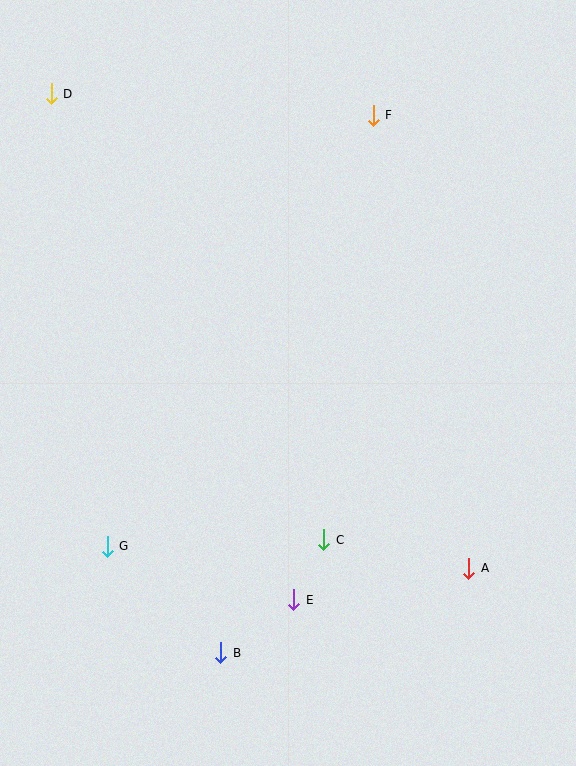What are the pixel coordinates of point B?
Point B is at (221, 653).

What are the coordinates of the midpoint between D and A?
The midpoint between D and A is at (260, 331).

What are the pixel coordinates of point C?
Point C is at (324, 540).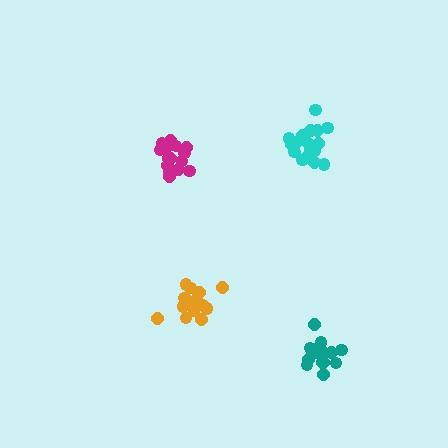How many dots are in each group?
Group 1: 19 dots, Group 2: 18 dots, Group 3: 16 dots, Group 4: 16 dots (69 total).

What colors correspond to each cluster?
The clusters are colored: cyan, orange, magenta, teal.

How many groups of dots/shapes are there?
There are 4 groups.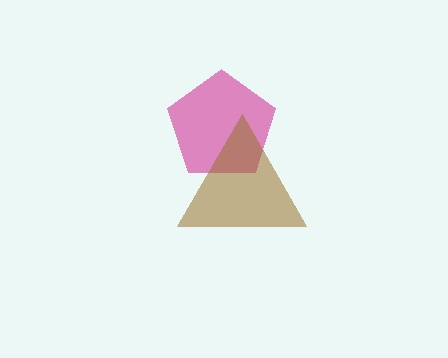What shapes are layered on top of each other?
The layered shapes are: a magenta pentagon, a brown triangle.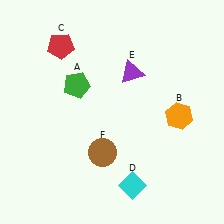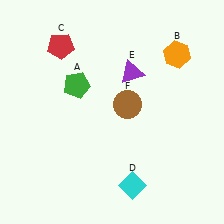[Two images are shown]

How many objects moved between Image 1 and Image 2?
2 objects moved between the two images.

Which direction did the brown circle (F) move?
The brown circle (F) moved up.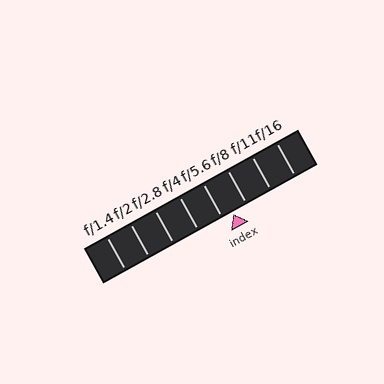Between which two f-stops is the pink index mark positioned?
The index mark is between f/5.6 and f/8.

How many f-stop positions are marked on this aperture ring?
There are 8 f-stop positions marked.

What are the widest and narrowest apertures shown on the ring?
The widest aperture shown is f/1.4 and the narrowest is f/16.